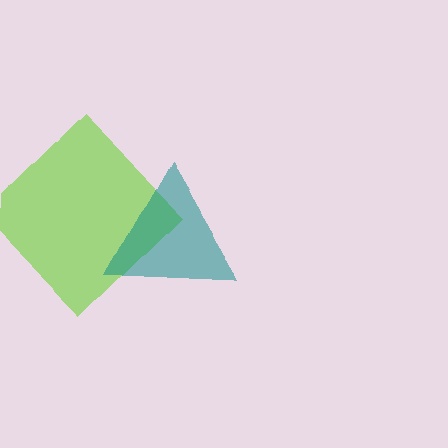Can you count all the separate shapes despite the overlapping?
Yes, there are 2 separate shapes.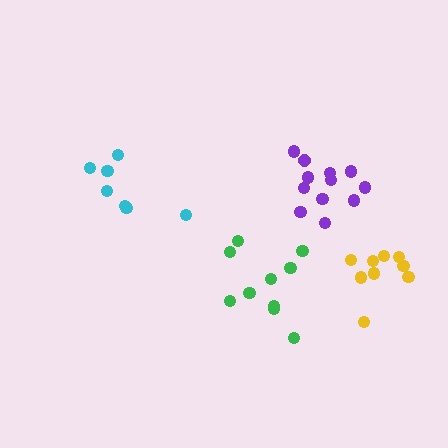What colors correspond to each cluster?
The clusters are colored: green, purple, cyan, yellow.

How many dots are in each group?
Group 1: 10 dots, Group 2: 12 dots, Group 3: 7 dots, Group 4: 9 dots (38 total).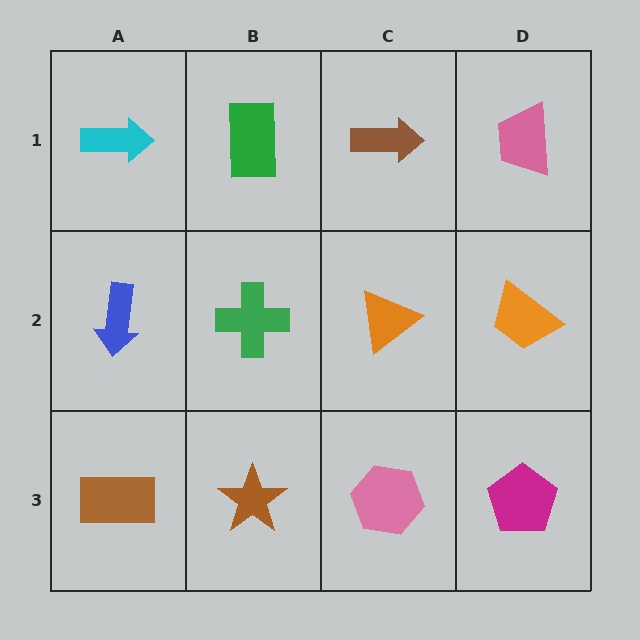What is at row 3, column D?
A magenta pentagon.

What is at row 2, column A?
A blue arrow.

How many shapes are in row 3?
4 shapes.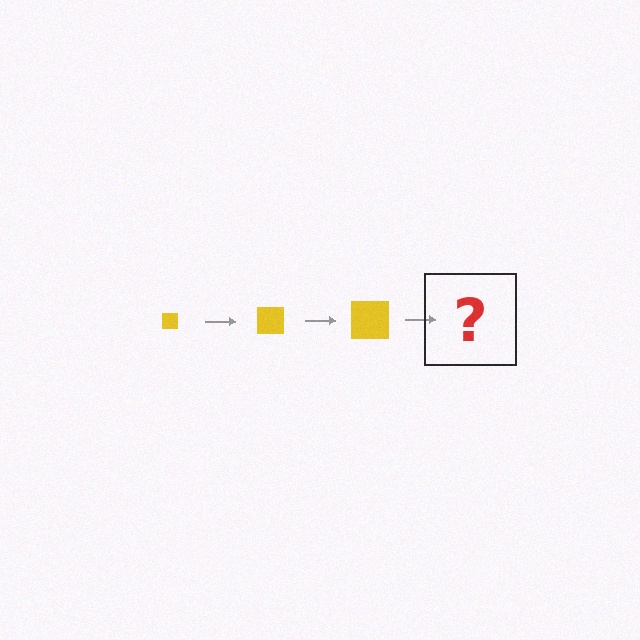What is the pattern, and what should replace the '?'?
The pattern is that the square gets progressively larger each step. The '?' should be a yellow square, larger than the previous one.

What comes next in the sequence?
The next element should be a yellow square, larger than the previous one.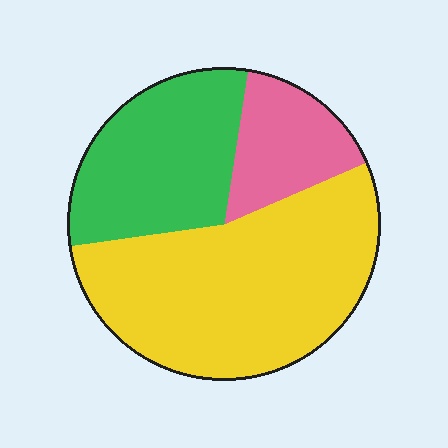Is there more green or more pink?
Green.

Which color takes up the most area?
Yellow, at roughly 55%.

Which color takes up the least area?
Pink, at roughly 15%.